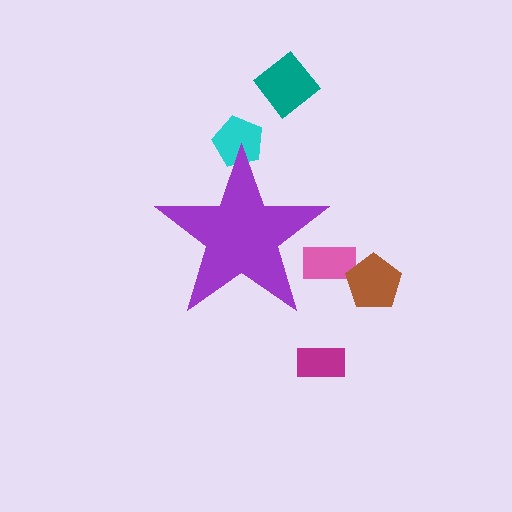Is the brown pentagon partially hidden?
No, the brown pentagon is fully visible.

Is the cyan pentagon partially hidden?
Yes, the cyan pentagon is partially hidden behind the purple star.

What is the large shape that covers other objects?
A purple star.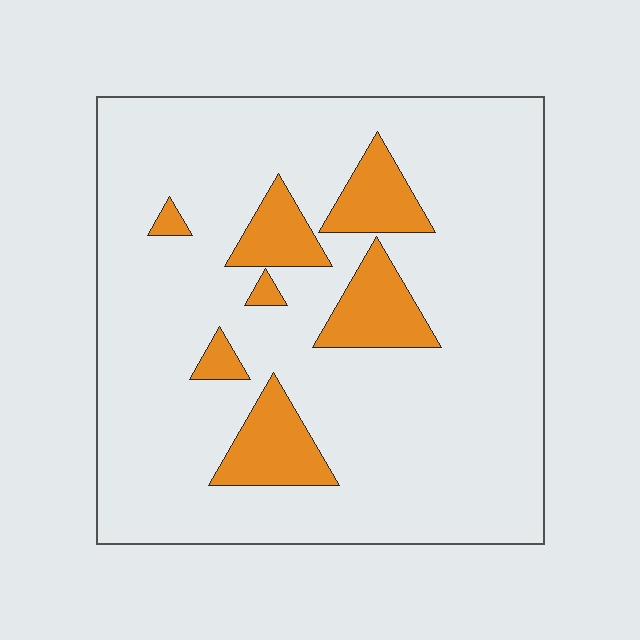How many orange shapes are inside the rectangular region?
7.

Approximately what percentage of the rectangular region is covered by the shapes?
Approximately 15%.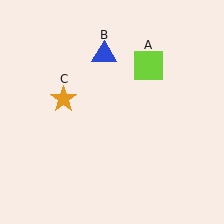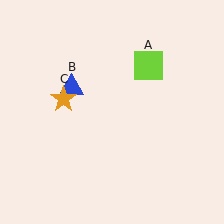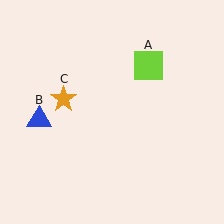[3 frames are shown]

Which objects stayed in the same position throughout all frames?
Lime square (object A) and orange star (object C) remained stationary.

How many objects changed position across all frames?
1 object changed position: blue triangle (object B).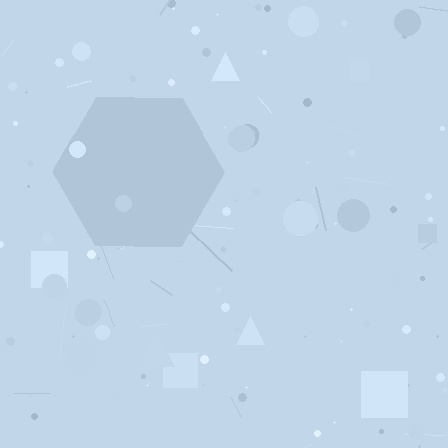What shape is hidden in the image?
A hexagon is hidden in the image.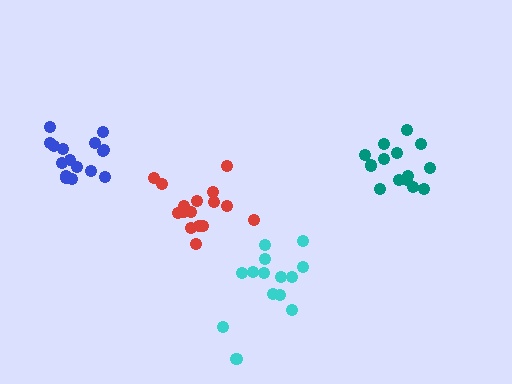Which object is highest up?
The blue cluster is topmost.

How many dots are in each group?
Group 1: 15 dots, Group 2: 14 dots, Group 3: 16 dots, Group 4: 16 dots (61 total).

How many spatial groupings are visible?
There are 4 spatial groupings.